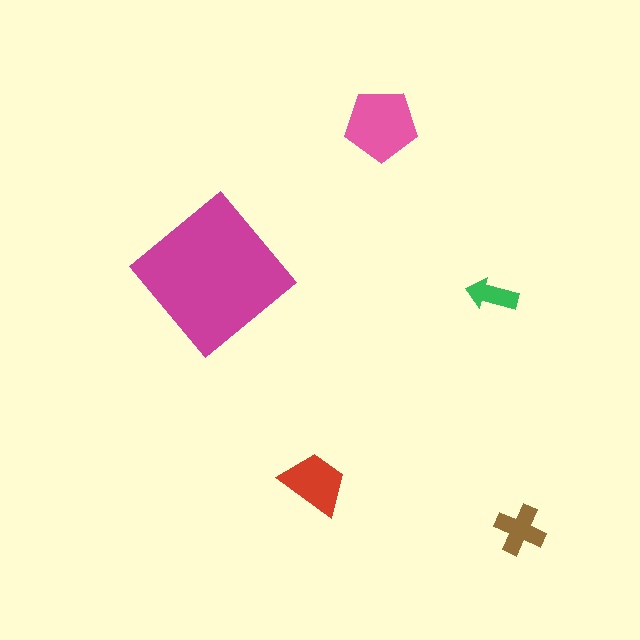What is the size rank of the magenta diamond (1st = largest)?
1st.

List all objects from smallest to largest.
The green arrow, the brown cross, the red trapezoid, the pink pentagon, the magenta diamond.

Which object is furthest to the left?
The magenta diamond is leftmost.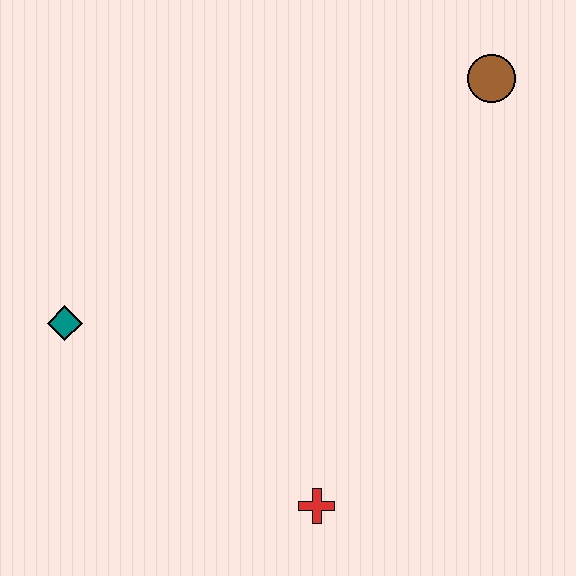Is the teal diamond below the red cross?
No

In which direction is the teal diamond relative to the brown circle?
The teal diamond is to the left of the brown circle.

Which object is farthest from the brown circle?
The teal diamond is farthest from the brown circle.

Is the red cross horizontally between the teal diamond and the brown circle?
Yes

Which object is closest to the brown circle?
The red cross is closest to the brown circle.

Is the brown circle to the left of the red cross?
No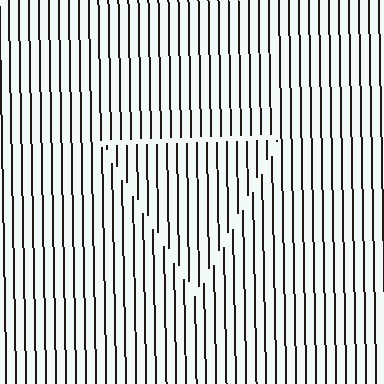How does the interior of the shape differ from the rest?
The interior of the shape contains the same grating, shifted by half a period — the contour is defined by the phase discontinuity where line-ends from the inner and outer gratings abut.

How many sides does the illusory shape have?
3 sides — the line-ends trace a triangle.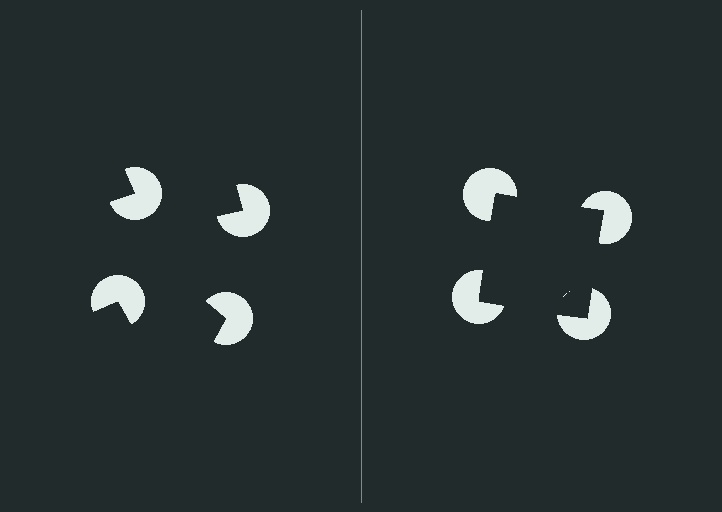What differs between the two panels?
The pac-man discs are positioned identically on both sides; only the wedge orientations differ. On the right they align to a square; on the left they are misaligned.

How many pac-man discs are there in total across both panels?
8 — 4 on each side.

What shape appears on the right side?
An illusory square.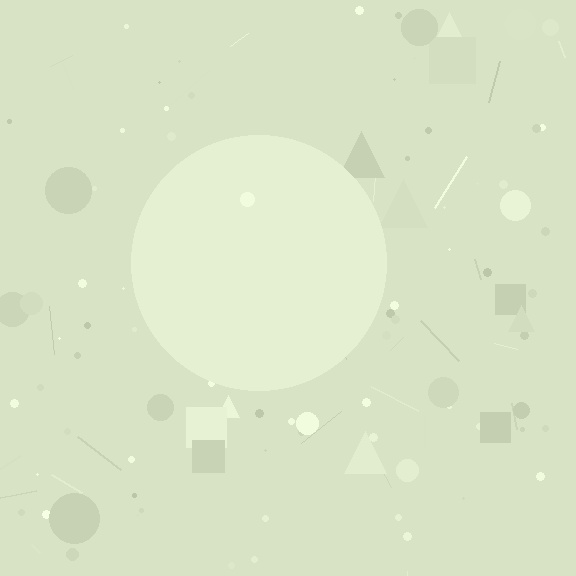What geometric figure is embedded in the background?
A circle is embedded in the background.